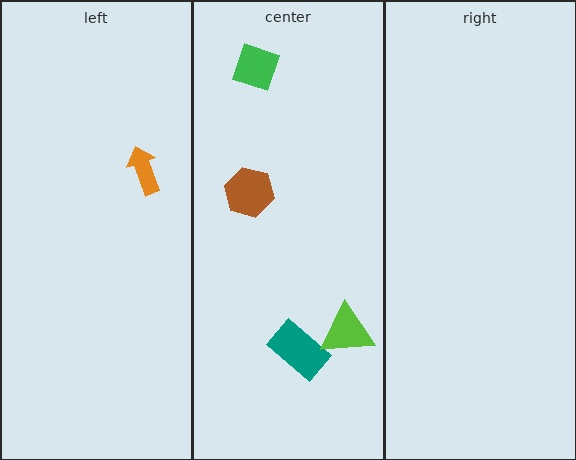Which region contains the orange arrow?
The left region.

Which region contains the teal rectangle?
The center region.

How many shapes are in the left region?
1.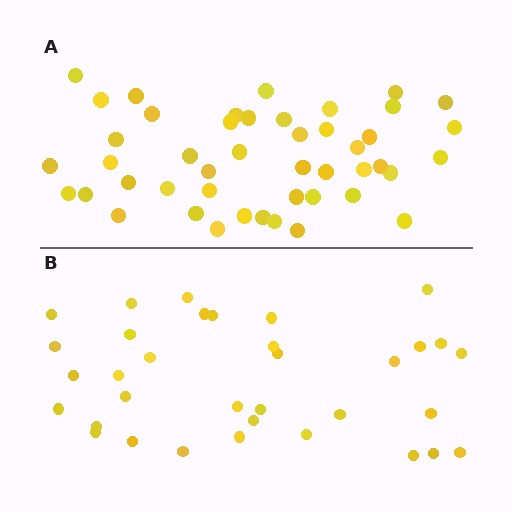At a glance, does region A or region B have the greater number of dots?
Region A (the top region) has more dots.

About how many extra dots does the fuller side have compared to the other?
Region A has roughly 12 or so more dots than region B.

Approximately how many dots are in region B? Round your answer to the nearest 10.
About 30 dots. (The exact count is 34, which rounds to 30.)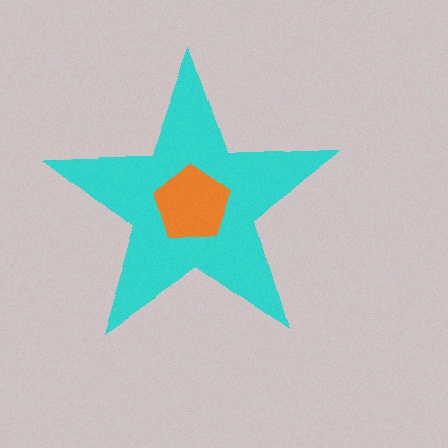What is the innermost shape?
The orange pentagon.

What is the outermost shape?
The cyan star.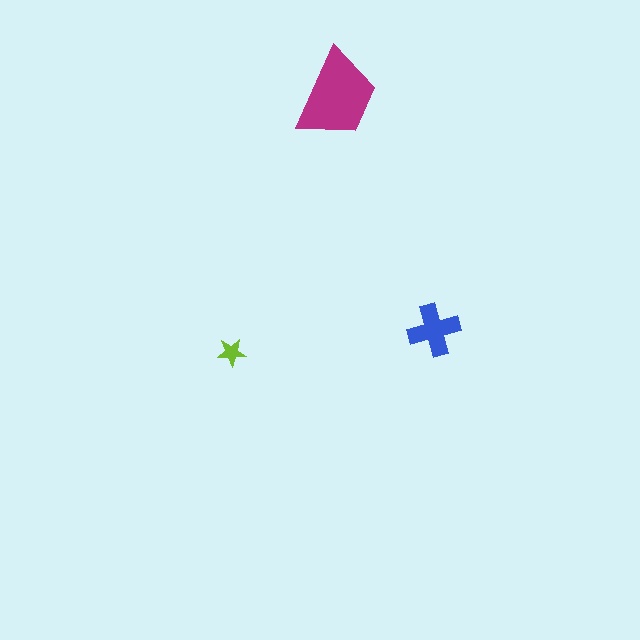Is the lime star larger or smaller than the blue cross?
Smaller.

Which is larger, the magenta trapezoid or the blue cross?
The magenta trapezoid.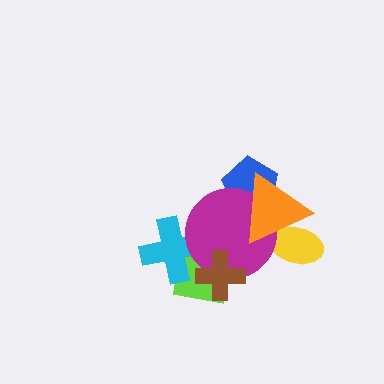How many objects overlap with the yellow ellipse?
1 object overlaps with the yellow ellipse.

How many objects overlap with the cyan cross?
2 objects overlap with the cyan cross.